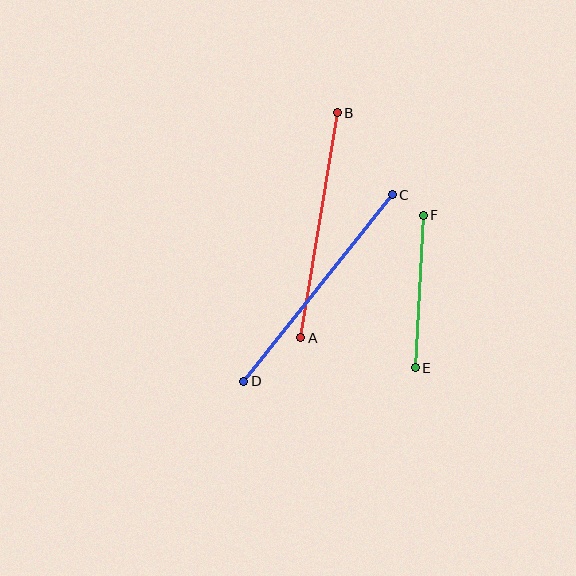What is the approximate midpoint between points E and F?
The midpoint is at approximately (419, 292) pixels.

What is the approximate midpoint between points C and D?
The midpoint is at approximately (318, 288) pixels.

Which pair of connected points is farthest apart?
Points C and D are farthest apart.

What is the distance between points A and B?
The distance is approximately 228 pixels.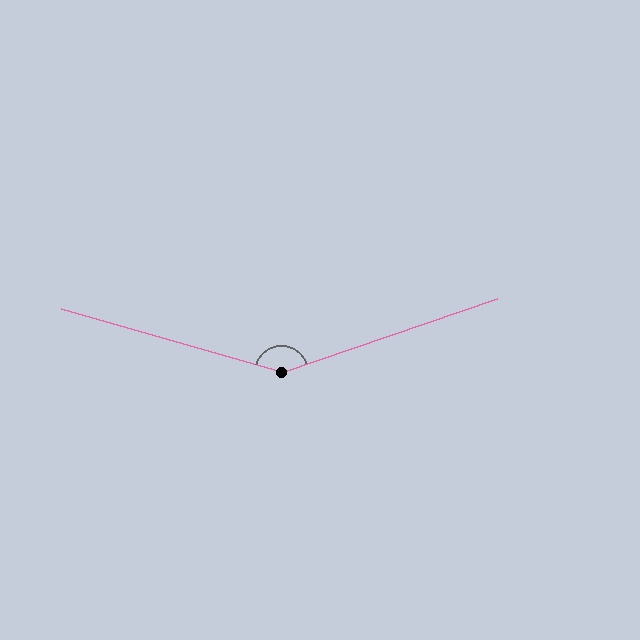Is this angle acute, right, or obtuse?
It is obtuse.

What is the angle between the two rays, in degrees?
Approximately 145 degrees.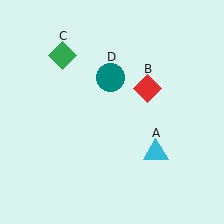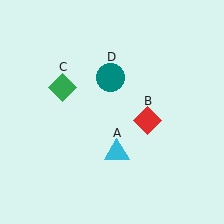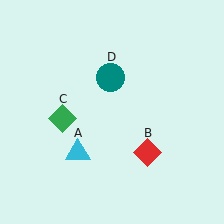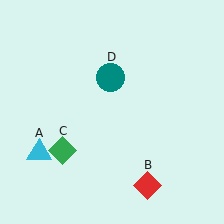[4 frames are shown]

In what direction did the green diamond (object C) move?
The green diamond (object C) moved down.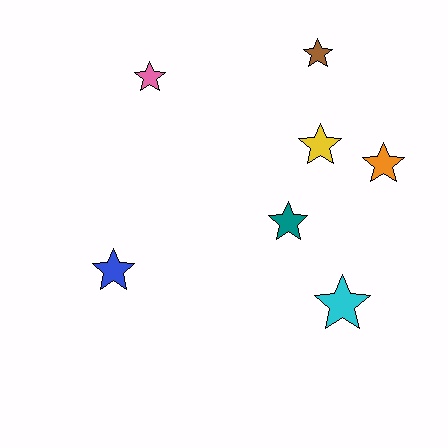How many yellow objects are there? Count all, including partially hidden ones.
There is 1 yellow object.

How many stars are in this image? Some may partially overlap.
There are 7 stars.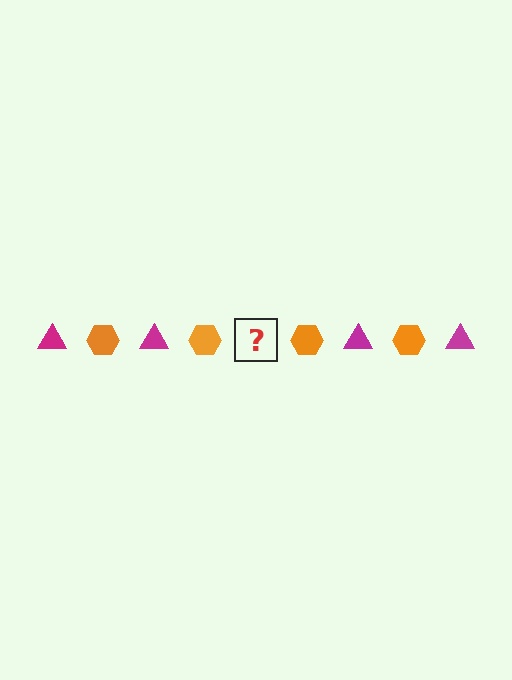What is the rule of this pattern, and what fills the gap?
The rule is that the pattern alternates between magenta triangle and orange hexagon. The gap should be filled with a magenta triangle.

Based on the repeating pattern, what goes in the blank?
The blank should be a magenta triangle.